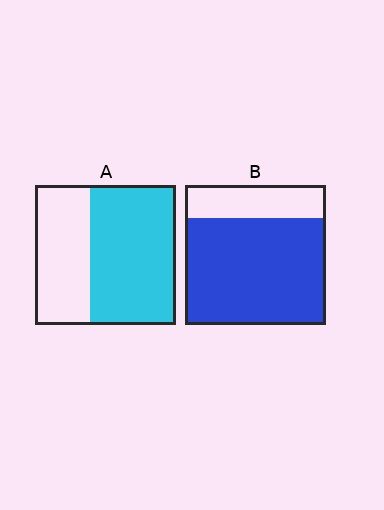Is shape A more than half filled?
Yes.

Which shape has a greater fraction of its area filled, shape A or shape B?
Shape B.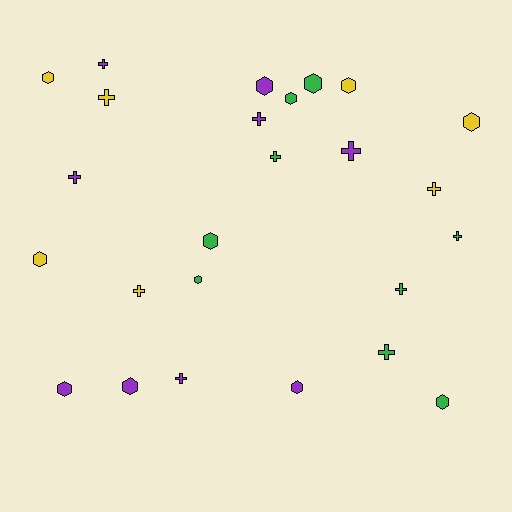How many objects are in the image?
There are 25 objects.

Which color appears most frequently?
Green, with 9 objects.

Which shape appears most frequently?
Hexagon, with 13 objects.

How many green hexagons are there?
There are 5 green hexagons.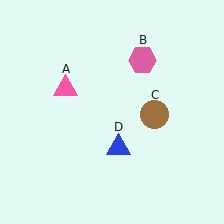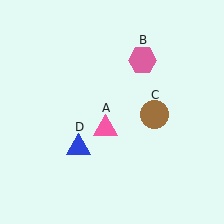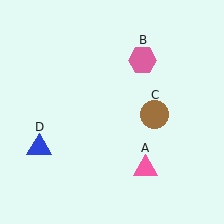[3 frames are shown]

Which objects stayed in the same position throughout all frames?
Pink hexagon (object B) and brown circle (object C) remained stationary.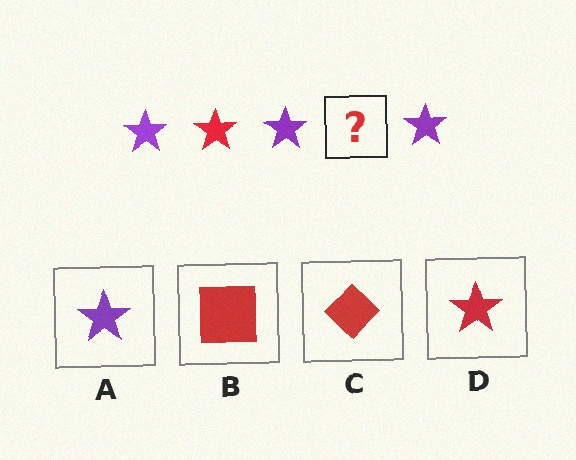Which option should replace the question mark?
Option D.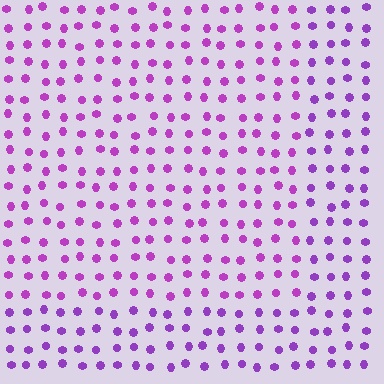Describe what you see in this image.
The image is filled with small purple elements in a uniform arrangement. A rectangle-shaped region is visible where the elements are tinted to a slightly different hue, forming a subtle color boundary.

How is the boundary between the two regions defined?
The boundary is defined purely by a slight shift in hue (about 18 degrees). Spacing, size, and orientation are identical on both sides.